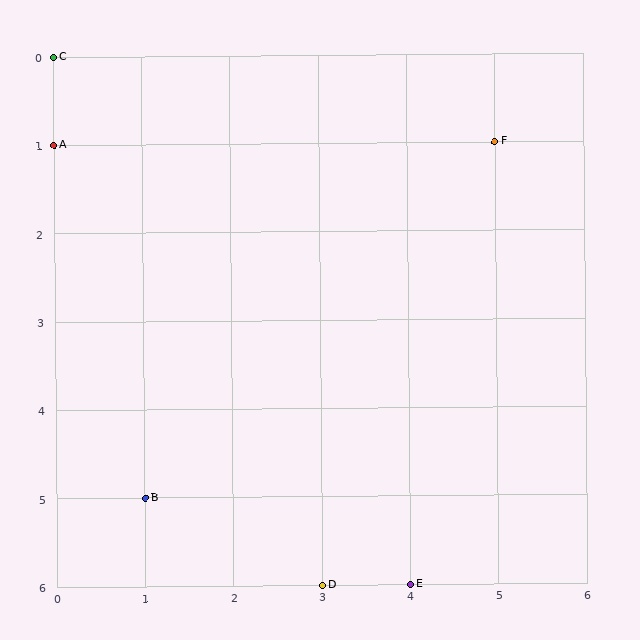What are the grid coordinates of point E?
Point E is at grid coordinates (4, 6).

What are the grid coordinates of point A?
Point A is at grid coordinates (0, 1).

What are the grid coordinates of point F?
Point F is at grid coordinates (5, 1).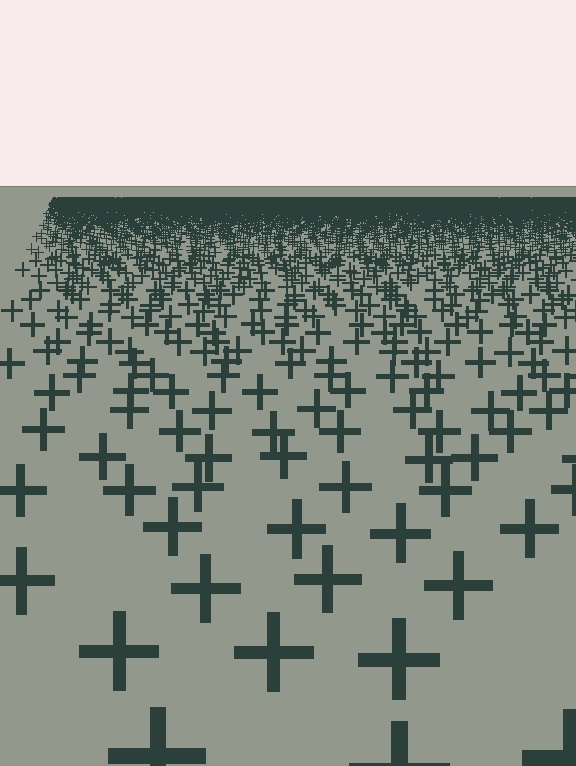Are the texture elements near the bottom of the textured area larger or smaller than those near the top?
Larger. Near the bottom, elements are closer to the viewer and appear at a bigger on-screen size.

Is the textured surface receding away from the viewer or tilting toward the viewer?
The surface is receding away from the viewer. Texture elements get smaller and denser toward the top.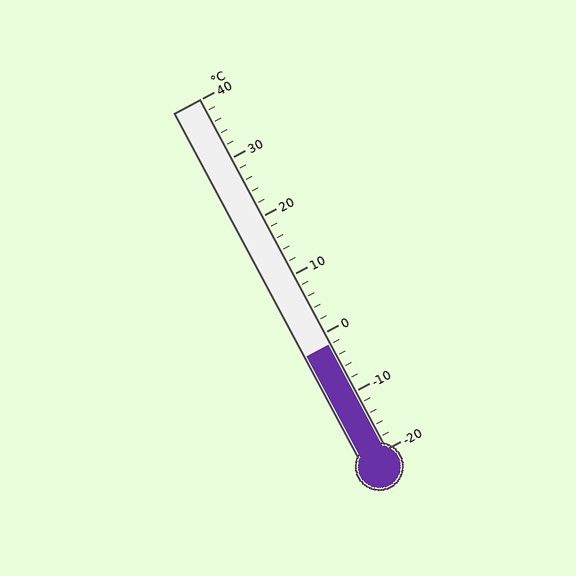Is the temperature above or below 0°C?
The temperature is below 0°C.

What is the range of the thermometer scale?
The thermometer scale ranges from -20°C to 40°C.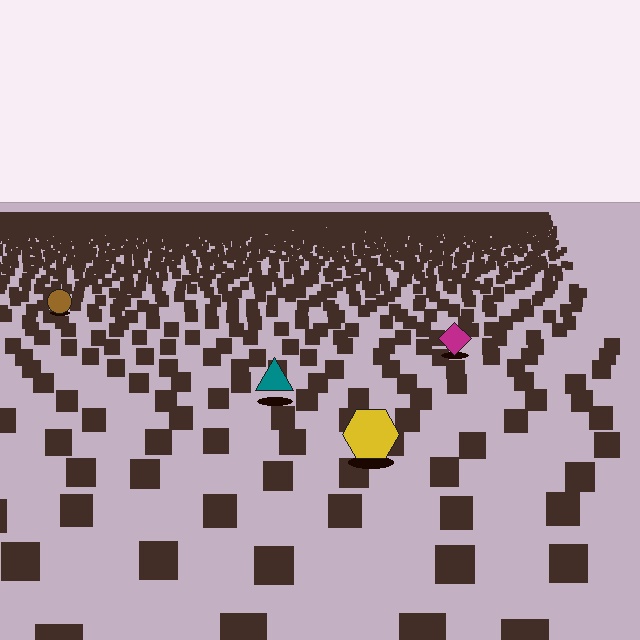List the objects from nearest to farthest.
From nearest to farthest: the yellow hexagon, the teal triangle, the magenta diamond, the brown circle.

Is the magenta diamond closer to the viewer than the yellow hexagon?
No. The yellow hexagon is closer — you can tell from the texture gradient: the ground texture is coarser near it.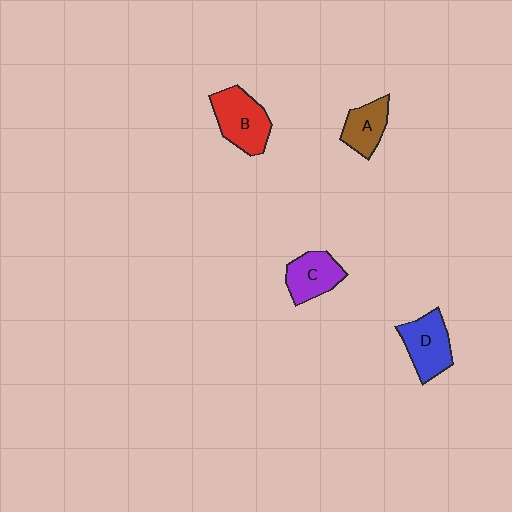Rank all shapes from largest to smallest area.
From largest to smallest: B (red), D (blue), C (purple), A (brown).